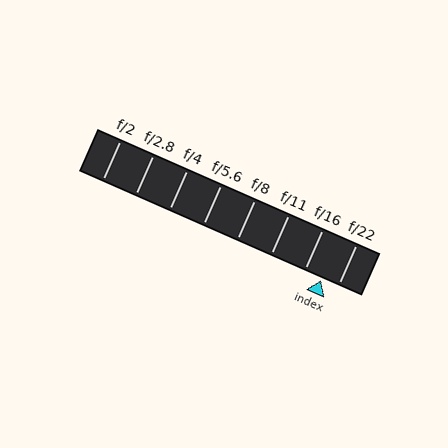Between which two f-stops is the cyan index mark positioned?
The index mark is between f/16 and f/22.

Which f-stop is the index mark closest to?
The index mark is closest to f/22.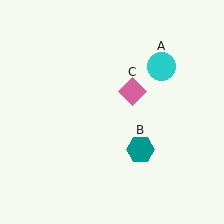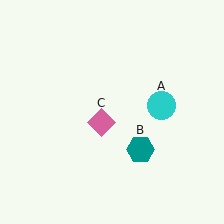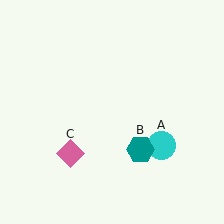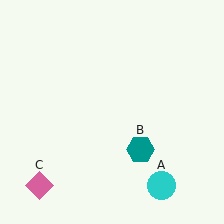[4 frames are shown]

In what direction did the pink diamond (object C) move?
The pink diamond (object C) moved down and to the left.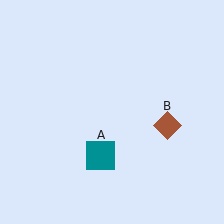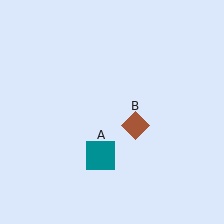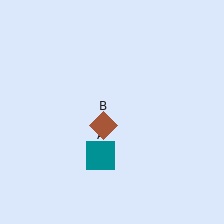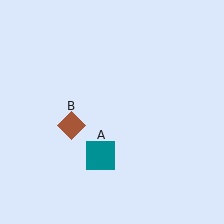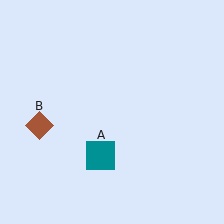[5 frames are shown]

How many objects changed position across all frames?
1 object changed position: brown diamond (object B).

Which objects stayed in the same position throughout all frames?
Teal square (object A) remained stationary.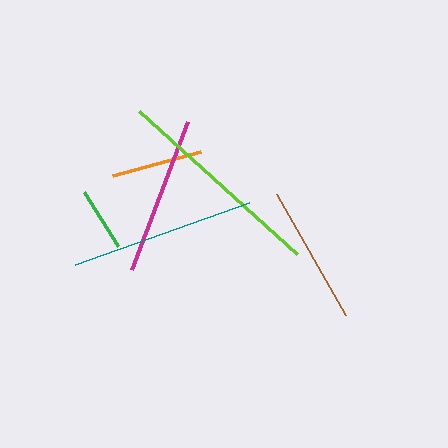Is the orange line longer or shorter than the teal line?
The teal line is longer than the orange line.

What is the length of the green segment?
The green segment is approximately 64 pixels long.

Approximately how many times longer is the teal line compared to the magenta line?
The teal line is approximately 1.2 times the length of the magenta line.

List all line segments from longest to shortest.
From longest to shortest: lime, teal, magenta, brown, orange, green.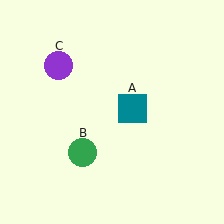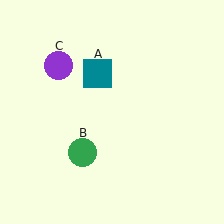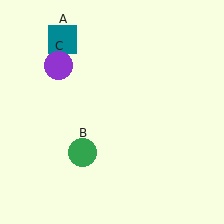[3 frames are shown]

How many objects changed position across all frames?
1 object changed position: teal square (object A).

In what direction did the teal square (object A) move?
The teal square (object A) moved up and to the left.